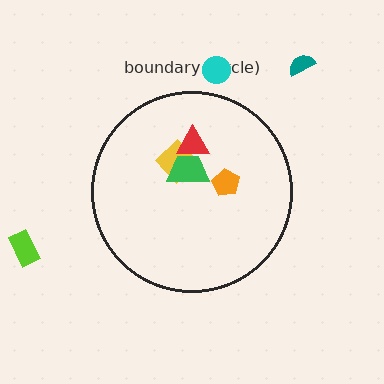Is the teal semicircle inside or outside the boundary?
Outside.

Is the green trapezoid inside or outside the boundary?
Inside.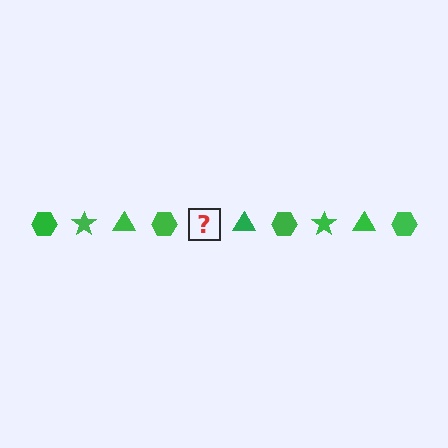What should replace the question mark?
The question mark should be replaced with a green star.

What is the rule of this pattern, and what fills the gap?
The rule is that the pattern cycles through hexagon, star, triangle shapes in green. The gap should be filled with a green star.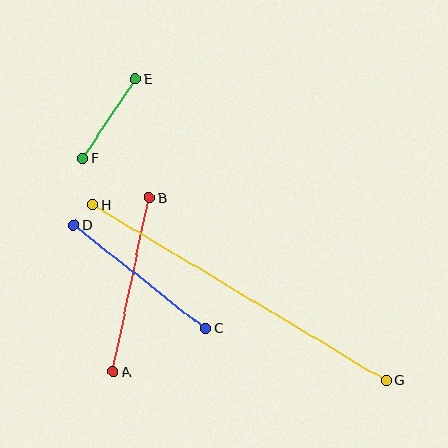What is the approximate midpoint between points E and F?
The midpoint is at approximately (109, 119) pixels.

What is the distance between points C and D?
The distance is approximately 167 pixels.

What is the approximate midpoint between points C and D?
The midpoint is at approximately (140, 277) pixels.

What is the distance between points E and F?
The distance is approximately 95 pixels.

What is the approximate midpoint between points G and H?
The midpoint is at approximately (239, 293) pixels.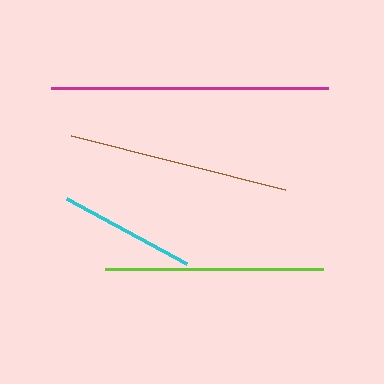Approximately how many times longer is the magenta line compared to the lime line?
The magenta line is approximately 1.3 times the length of the lime line.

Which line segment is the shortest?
The cyan line is the shortest at approximately 137 pixels.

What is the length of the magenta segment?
The magenta segment is approximately 277 pixels long.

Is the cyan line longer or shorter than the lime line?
The lime line is longer than the cyan line.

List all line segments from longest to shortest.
From longest to shortest: magenta, brown, lime, cyan.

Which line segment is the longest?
The magenta line is the longest at approximately 277 pixels.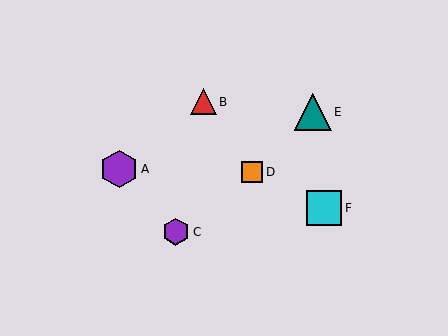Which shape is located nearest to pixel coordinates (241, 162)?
The orange square (labeled D) at (252, 172) is nearest to that location.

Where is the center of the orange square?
The center of the orange square is at (252, 172).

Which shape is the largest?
The purple hexagon (labeled A) is the largest.